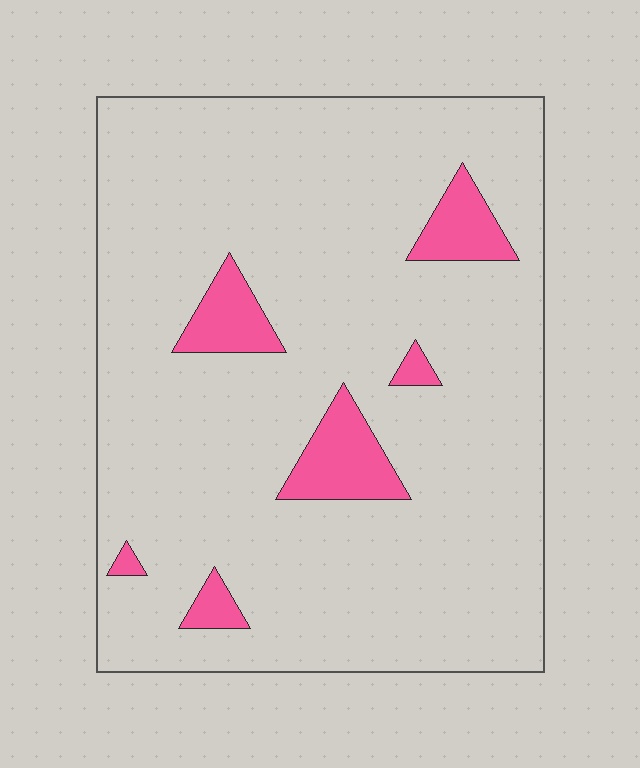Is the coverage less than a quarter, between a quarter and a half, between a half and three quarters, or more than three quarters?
Less than a quarter.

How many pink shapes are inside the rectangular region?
6.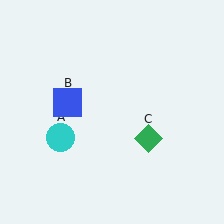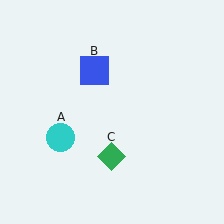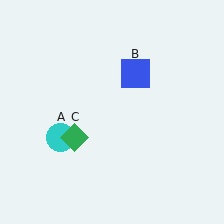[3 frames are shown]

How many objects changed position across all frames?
2 objects changed position: blue square (object B), green diamond (object C).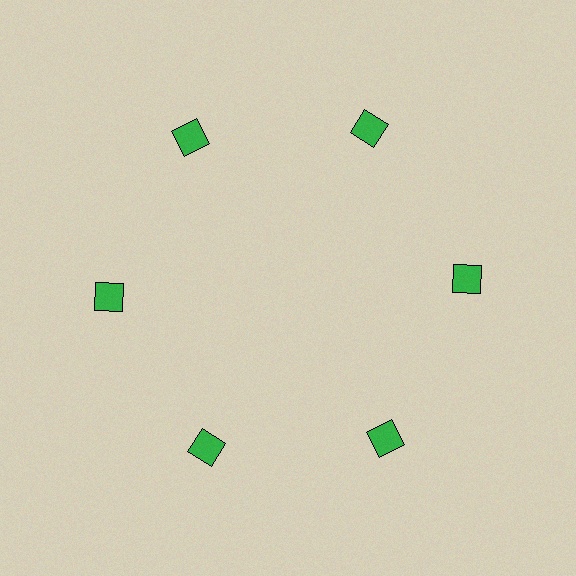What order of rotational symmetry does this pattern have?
This pattern has 6-fold rotational symmetry.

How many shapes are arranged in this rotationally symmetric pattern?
There are 6 shapes, arranged in 6 groups of 1.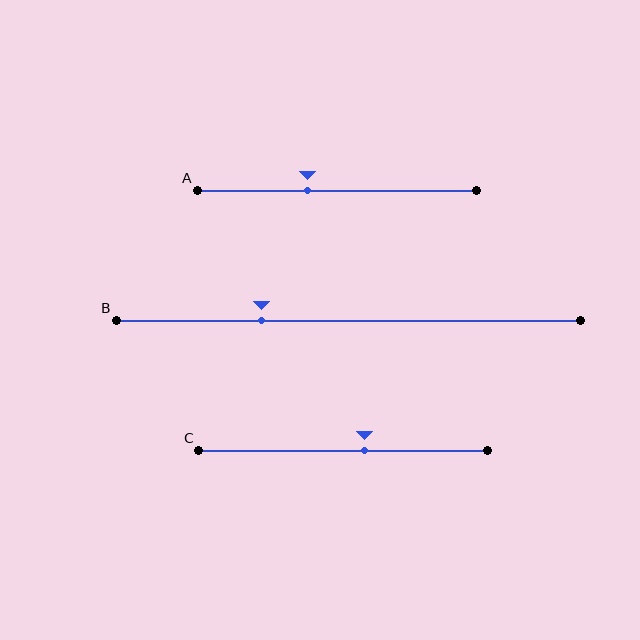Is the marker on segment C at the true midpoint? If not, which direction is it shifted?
No, the marker on segment C is shifted to the right by about 7% of the segment length.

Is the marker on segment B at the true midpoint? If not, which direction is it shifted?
No, the marker on segment B is shifted to the left by about 19% of the segment length.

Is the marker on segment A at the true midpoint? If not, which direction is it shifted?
No, the marker on segment A is shifted to the left by about 10% of the segment length.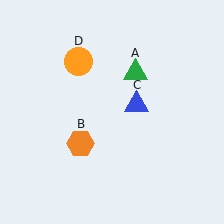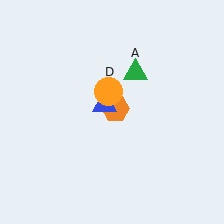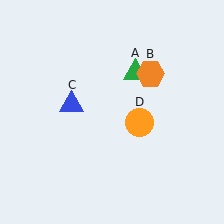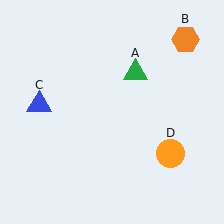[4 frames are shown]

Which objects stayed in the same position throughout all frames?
Green triangle (object A) remained stationary.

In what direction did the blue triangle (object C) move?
The blue triangle (object C) moved left.